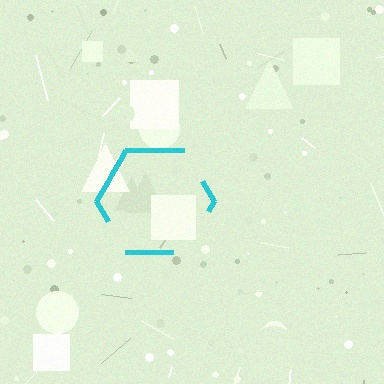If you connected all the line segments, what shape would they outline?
They would outline a hexagon.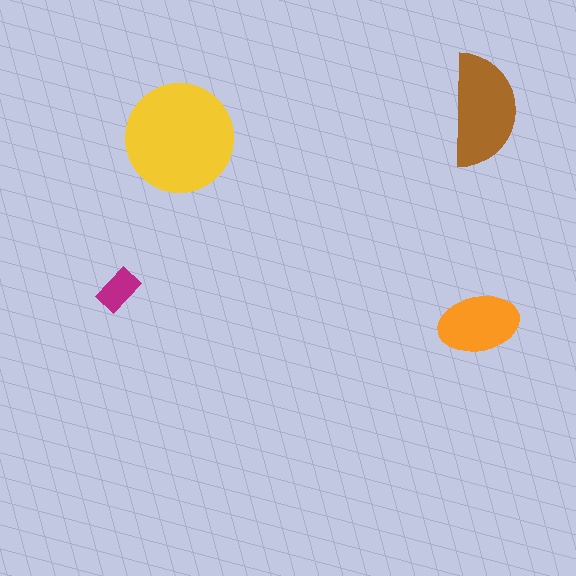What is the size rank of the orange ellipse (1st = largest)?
3rd.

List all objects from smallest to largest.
The magenta rectangle, the orange ellipse, the brown semicircle, the yellow circle.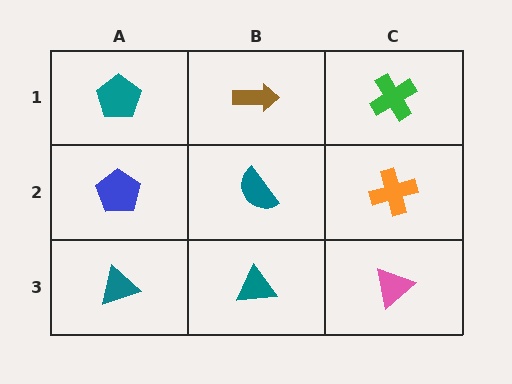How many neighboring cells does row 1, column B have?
3.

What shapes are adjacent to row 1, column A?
A blue pentagon (row 2, column A), a brown arrow (row 1, column B).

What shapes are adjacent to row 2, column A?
A teal pentagon (row 1, column A), a teal triangle (row 3, column A), a teal semicircle (row 2, column B).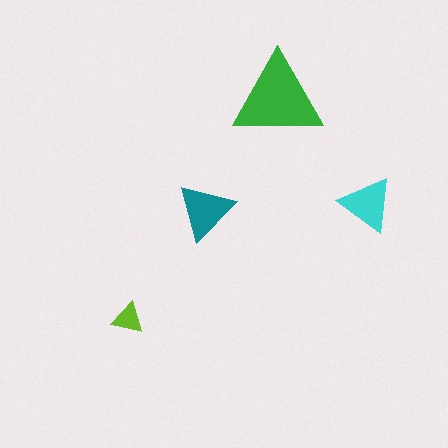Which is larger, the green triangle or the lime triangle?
The green one.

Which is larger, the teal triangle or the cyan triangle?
The teal one.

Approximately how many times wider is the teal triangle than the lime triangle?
About 2 times wider.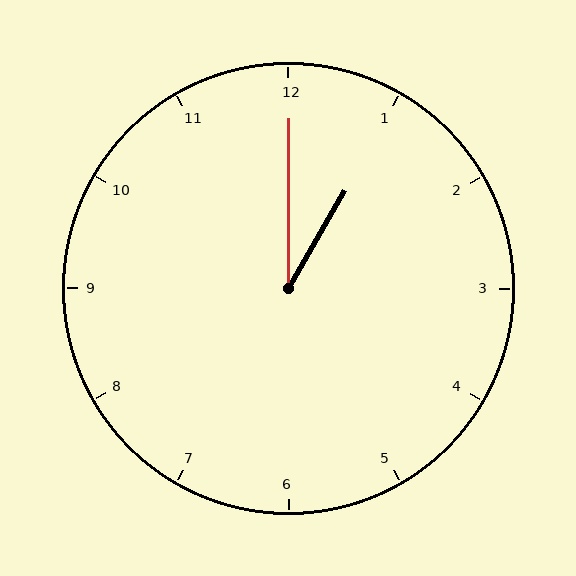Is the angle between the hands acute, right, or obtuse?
It is acute.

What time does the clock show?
1:00.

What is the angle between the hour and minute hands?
Approximately 30 degrees.